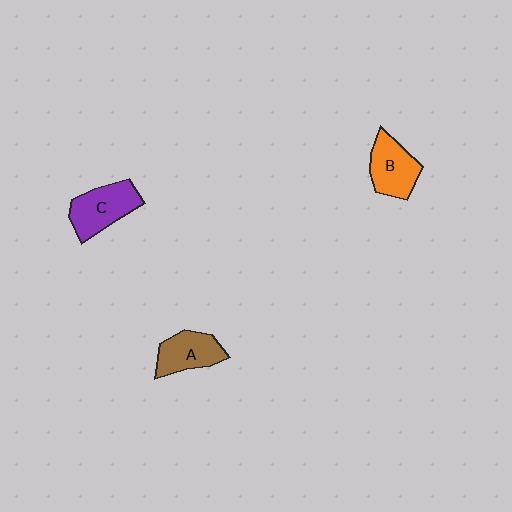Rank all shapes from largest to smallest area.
From largest to smallest: C (purple), B (orange), A (brown).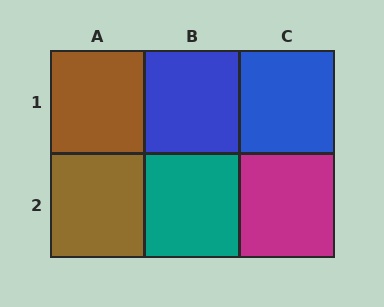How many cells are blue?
2 cells are blue.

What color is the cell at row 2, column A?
Brown.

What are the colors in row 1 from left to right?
Brown, blue, blue.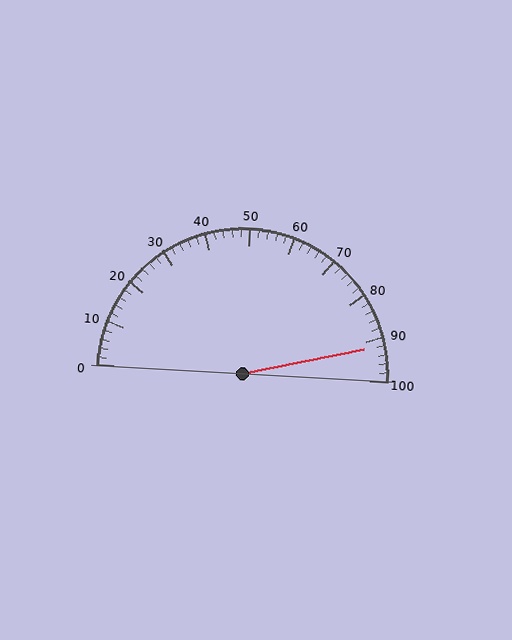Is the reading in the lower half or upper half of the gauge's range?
The reading is in the upper half of the range (0 to 100).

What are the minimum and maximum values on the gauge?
The gauge ranges from 0 to 100.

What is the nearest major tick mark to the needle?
The nearest major tick mark is 90.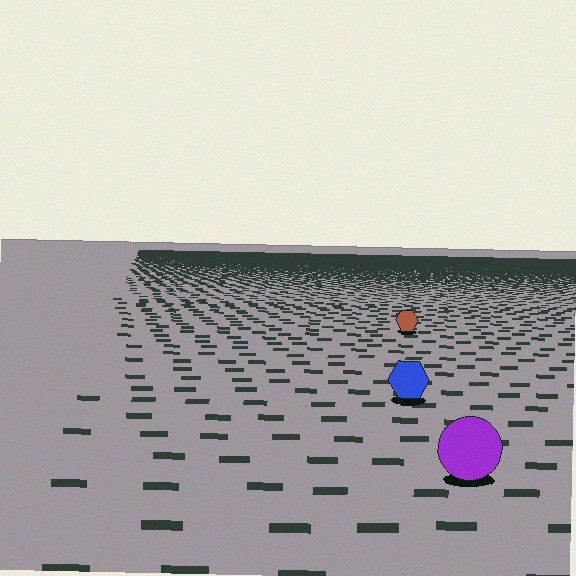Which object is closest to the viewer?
The purple circle is closest. The texture marks near it are larger and more spread out.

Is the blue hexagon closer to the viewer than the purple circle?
No. The purple circle is closer — you can tell from the texture gradient: the ground texture is coarser near it.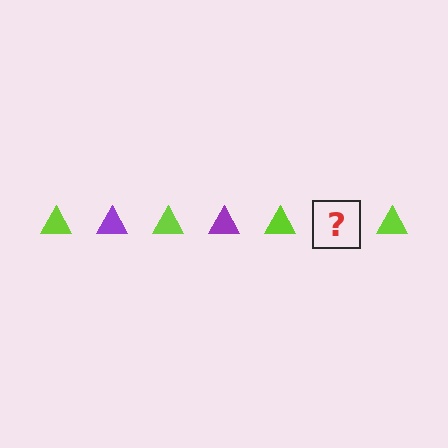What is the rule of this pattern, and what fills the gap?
The rule is that the pattern cycles through lime, purple triangles. The gap should be filled with a purple triangle.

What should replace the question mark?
The question mark should be replaced with a purple triangle.